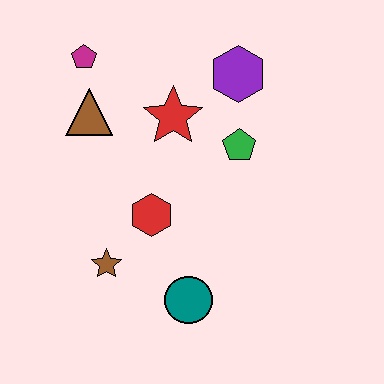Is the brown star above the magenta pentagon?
No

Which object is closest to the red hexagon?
The brown star is closest to the red hexagon.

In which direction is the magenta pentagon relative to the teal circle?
The magenta pentagon is above the teal circle.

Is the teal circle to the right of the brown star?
Yes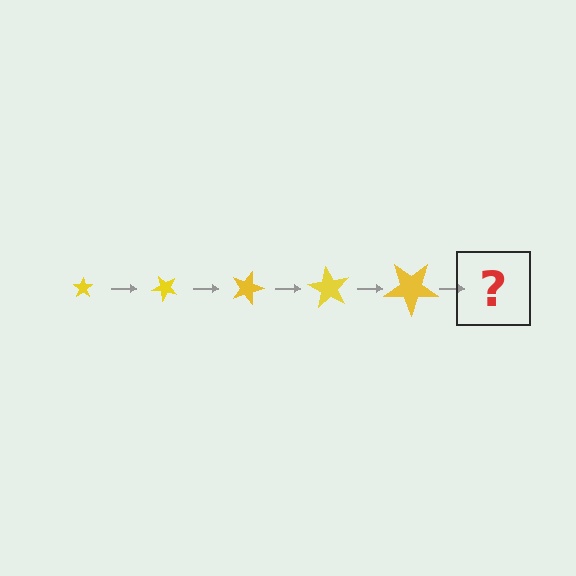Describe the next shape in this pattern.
It should be a star, larger than the previous one and rotated 225 degrees from the start.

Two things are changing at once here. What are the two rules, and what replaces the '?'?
The two rules are that the star grows larger each step and it rotates 45 degrees each step. The '?' should be a star, larger than the previous one and rotated 225 degrees from the start.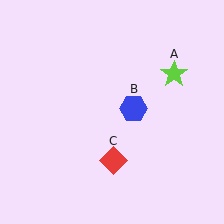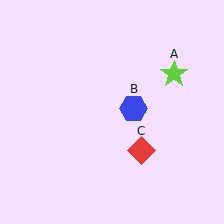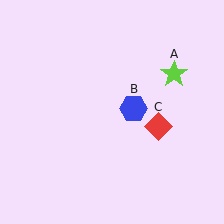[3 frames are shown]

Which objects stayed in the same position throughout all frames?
Lime star (object A) and blue hexagon (object B) remained stationary.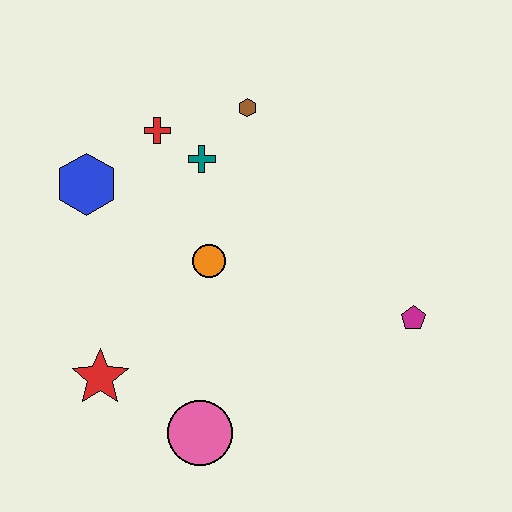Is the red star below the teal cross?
Yes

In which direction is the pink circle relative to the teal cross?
The pink circle is below the teal cross.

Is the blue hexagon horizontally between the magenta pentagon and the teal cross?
No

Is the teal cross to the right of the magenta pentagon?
No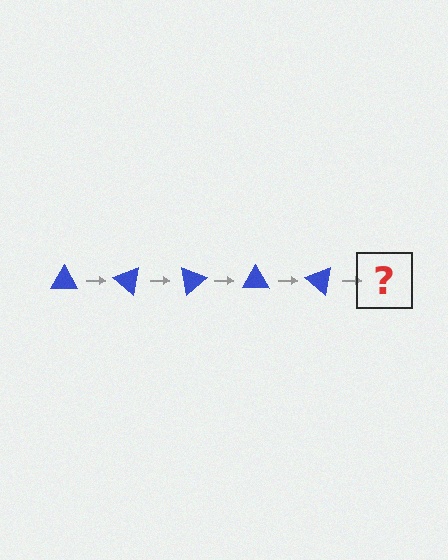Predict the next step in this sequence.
The next step is a blue triangle rotated 200 degrees.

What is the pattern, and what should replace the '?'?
The pattern is that the triangle rotates 40 degrees each step. The '?' should be a blue triangle rotated 200 degrees.